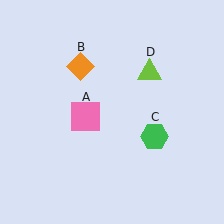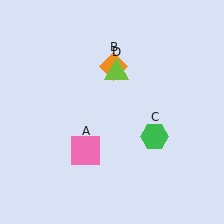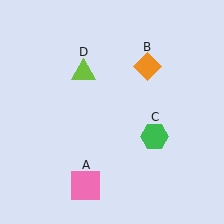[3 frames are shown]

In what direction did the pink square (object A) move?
The pink square (object A) moved down.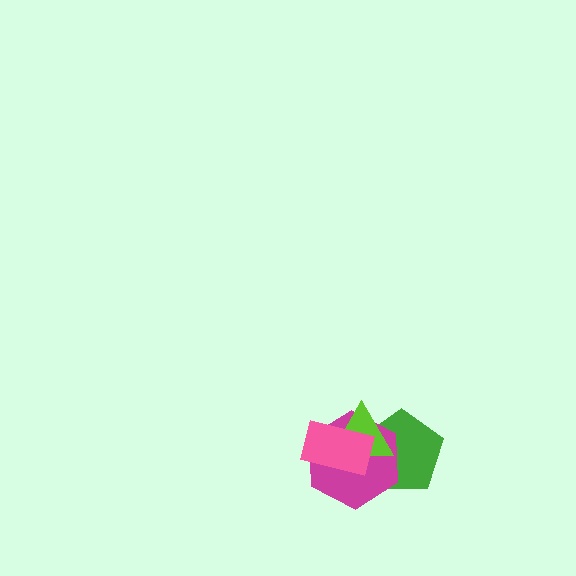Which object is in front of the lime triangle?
The pink rectangle is in front of the lime triangle.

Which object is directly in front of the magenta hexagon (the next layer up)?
The lime triangle is directly in front of the magenta hexagon.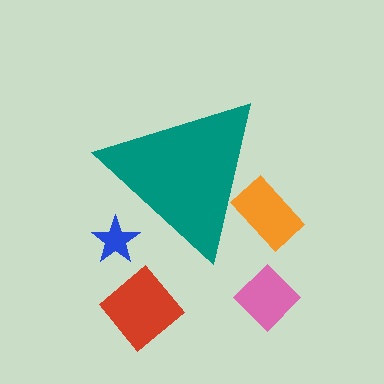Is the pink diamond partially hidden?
No, the pink diamond is fully visible.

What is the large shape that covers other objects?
A teal triangle.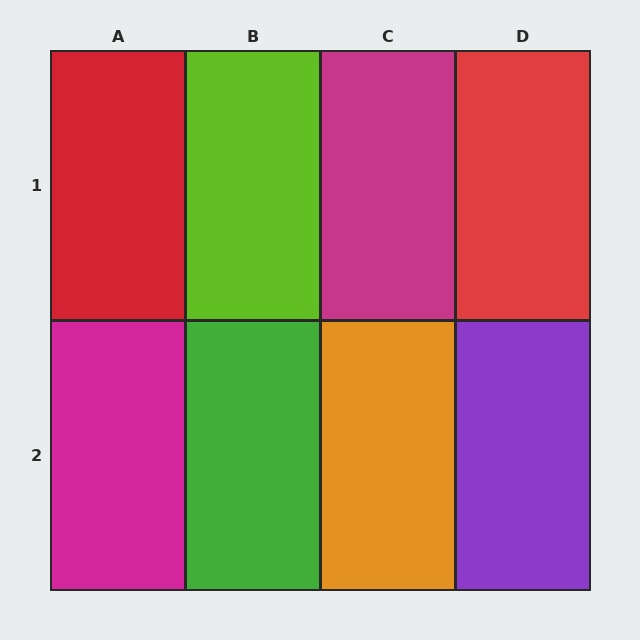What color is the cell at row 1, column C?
Magenta.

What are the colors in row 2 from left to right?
Magenta, green, orange, purple.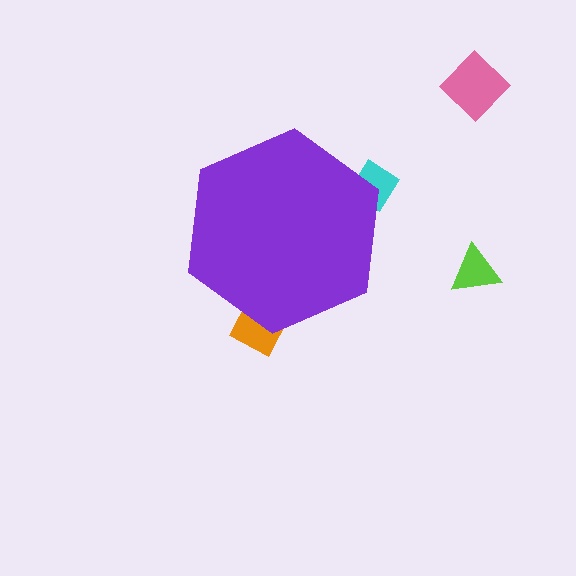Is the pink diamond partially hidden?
No, the pink diamond is fully visible.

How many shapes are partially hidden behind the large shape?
2 shapes are partially hidden.